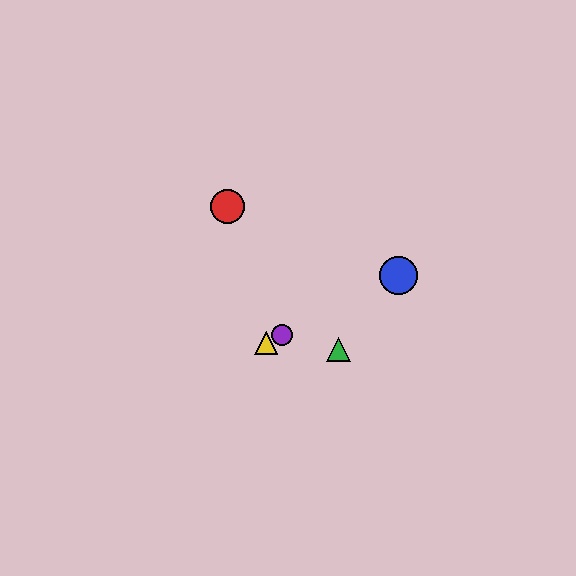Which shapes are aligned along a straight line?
The blue circle, the yellow triangle, the purple circle are aligned along a straight line.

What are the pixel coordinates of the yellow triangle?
The yellow triangle is at (266, 343).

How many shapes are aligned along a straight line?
3 shapes (the blue circle, the yellow triangle, the purple circle) are aligned along a straight line.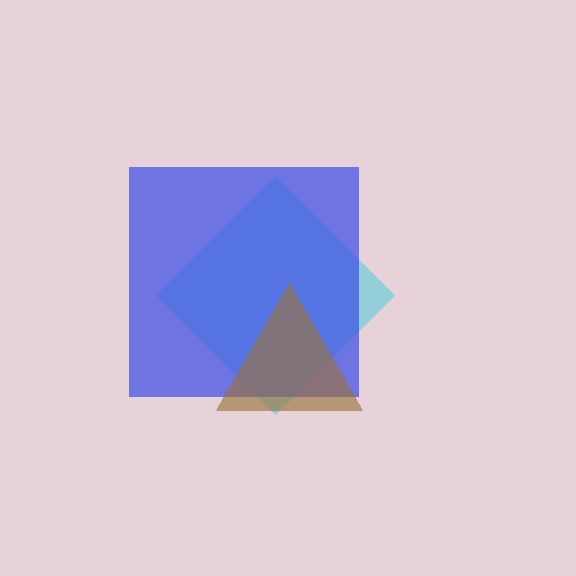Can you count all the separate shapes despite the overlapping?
Yes, there are 3 separate shapes.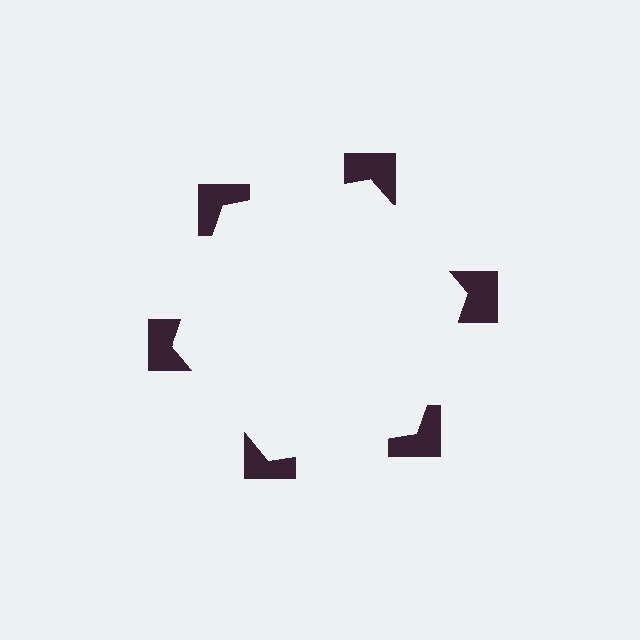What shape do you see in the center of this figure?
An illusory hexagon — its edges are inferred from the aligned wedge cuts in the notched squares, not physically drawn.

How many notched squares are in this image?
There are 6 — one at each vertex of the illusory hexagon.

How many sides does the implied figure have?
6 sides.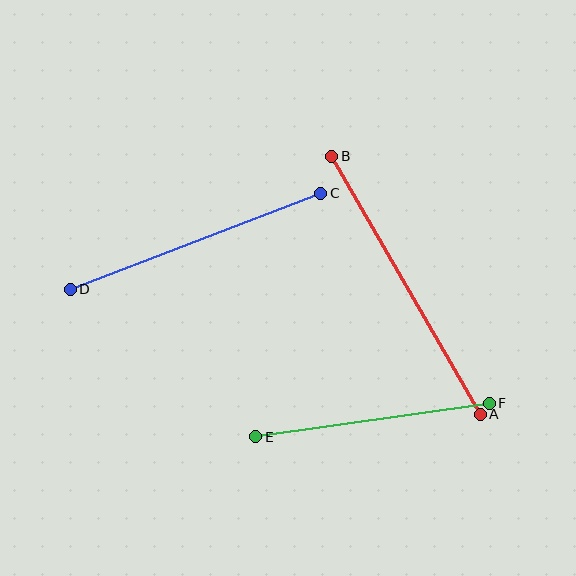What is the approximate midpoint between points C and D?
The midpoint is at approximately (195, 241) pixels.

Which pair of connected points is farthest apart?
Points A and B are farthest apart.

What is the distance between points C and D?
The distance is approximately 268 pixels.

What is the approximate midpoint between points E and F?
The midpoint is at approximately (373, 420) pixels.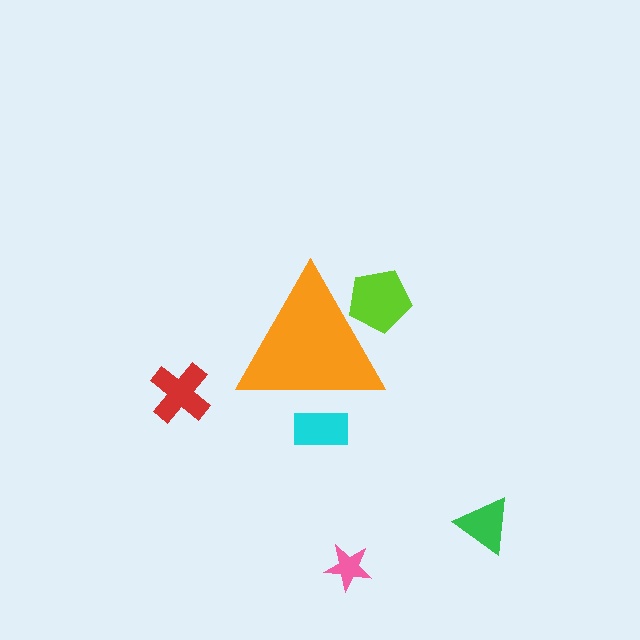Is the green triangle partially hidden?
No, the green triangle is fully visible.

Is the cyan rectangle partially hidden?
Yes, the cyan rectangle is partially hidden behind the orange triangle.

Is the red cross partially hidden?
No, the red cross is fully visible.